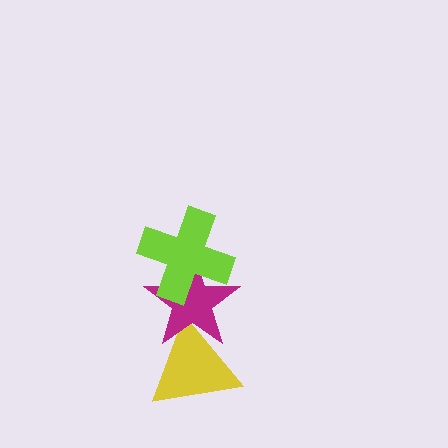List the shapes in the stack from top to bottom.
From top to bottom: the lime cross, the magenta star, the yellow triangle.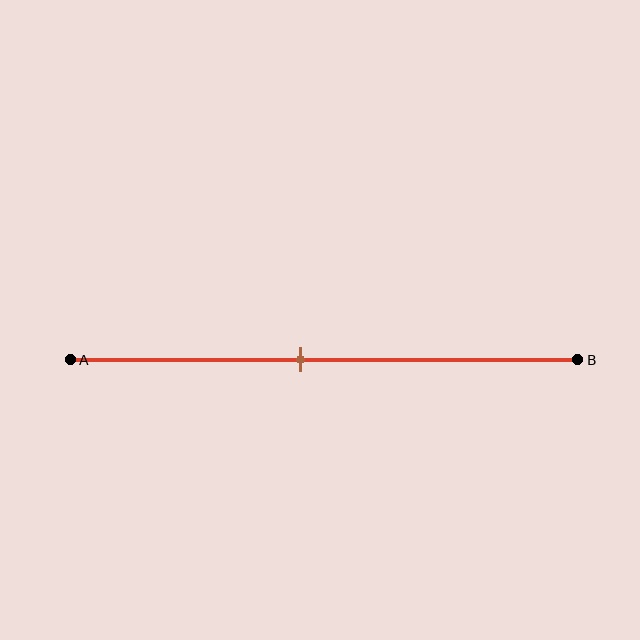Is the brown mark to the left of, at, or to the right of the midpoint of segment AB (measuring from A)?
The brown mark is to the left of the midpoint of segment AB.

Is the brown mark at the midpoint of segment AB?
No, the mark is at about 45% from A, not at the 50% midpoint.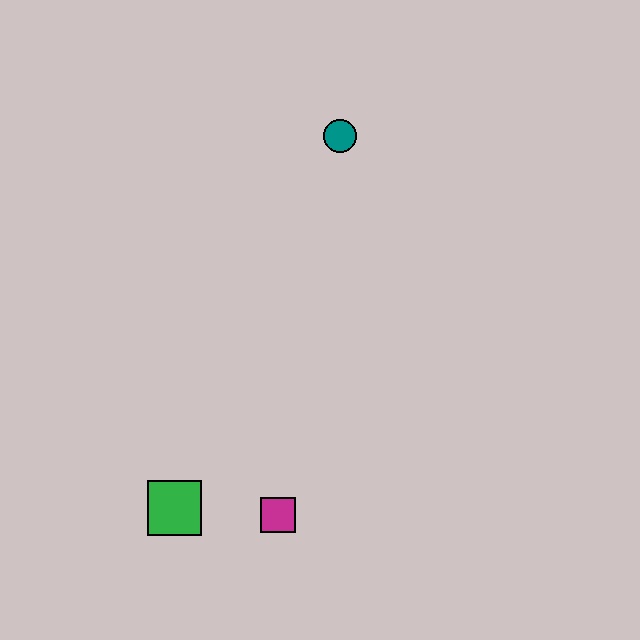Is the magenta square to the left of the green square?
No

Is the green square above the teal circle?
No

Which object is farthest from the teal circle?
The green square is farthest from the teal circle.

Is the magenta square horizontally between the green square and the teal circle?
Yes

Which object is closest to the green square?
The magenta square is closest to the green square.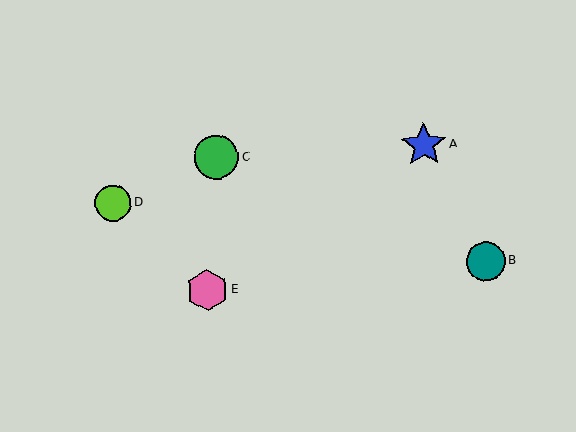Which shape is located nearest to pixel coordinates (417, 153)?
The blue star (labeled A) at (424, 145) is nearest to that location.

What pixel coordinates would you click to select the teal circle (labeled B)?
Click at (486, 261) to select the teal circle B.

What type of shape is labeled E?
Shape E is a pink hexagon.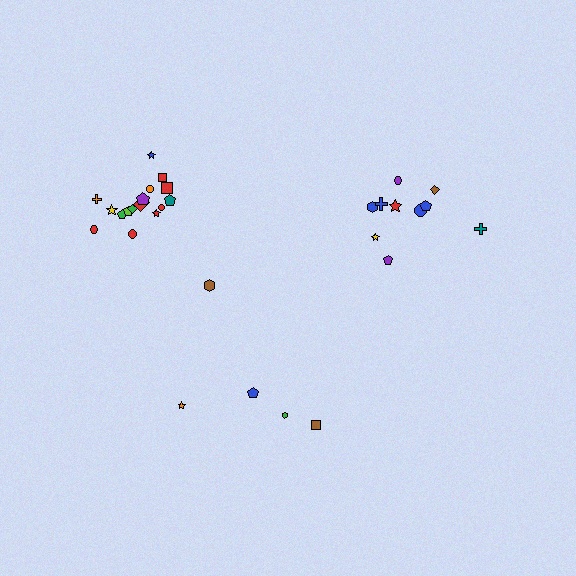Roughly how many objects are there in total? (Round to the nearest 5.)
Roughly 30 objects in total.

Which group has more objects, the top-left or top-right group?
The top-left group.